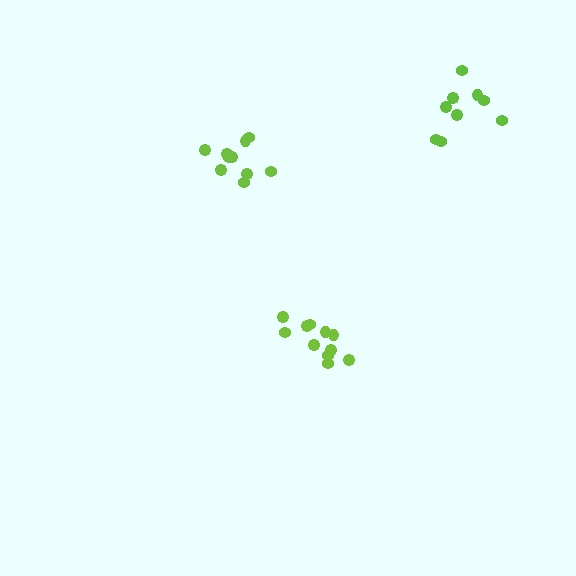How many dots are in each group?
Group 1: 11 dots, Group 2: 9 dots, Group 3: 10 dots (30 total).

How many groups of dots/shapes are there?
There are 3 groups.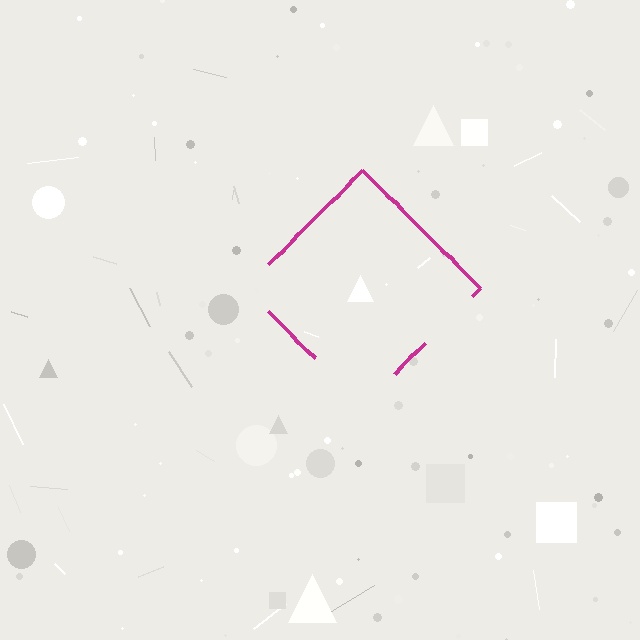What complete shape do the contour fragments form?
The contour fragments form a diamond.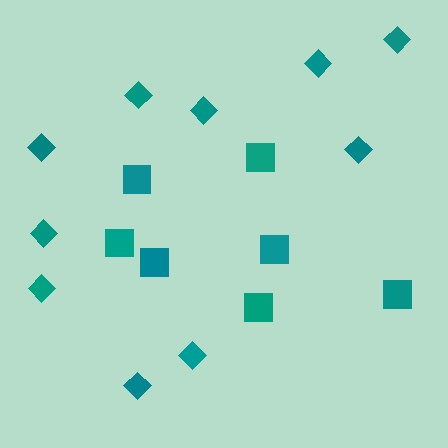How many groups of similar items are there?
There are 2 groups: one group of squares (7) and one group of diamonds (10).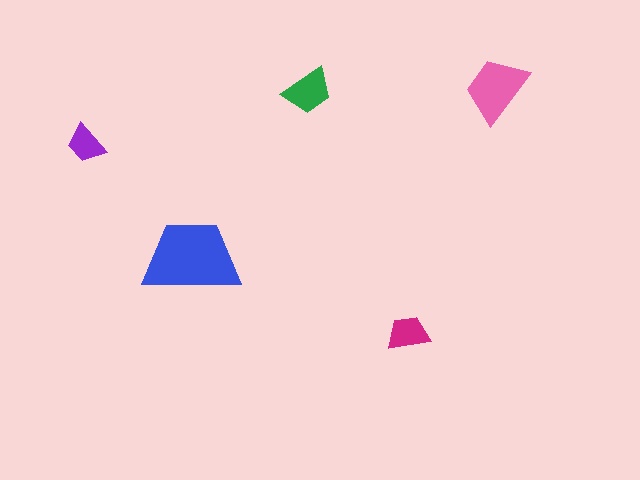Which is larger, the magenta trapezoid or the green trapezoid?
The green one.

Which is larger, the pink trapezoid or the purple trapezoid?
The pink one.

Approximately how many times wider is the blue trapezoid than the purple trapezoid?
About 2.5 times wider.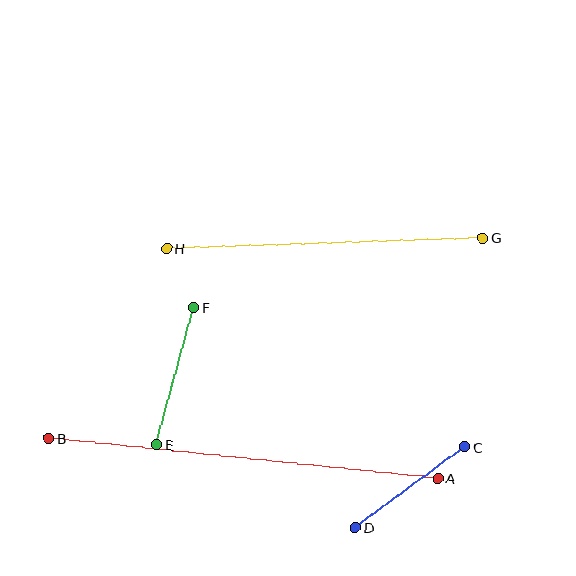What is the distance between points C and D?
The distance is approximately 136 pixels.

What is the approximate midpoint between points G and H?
The midpoint is at approximately (325, 243) pixels.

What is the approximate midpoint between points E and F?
The midpoint is at approximately (175, 376) pixels.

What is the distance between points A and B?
The distance is approximately 391 pixels.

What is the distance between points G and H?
The distance is approximately 316 pixels.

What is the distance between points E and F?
The distance is approximately 142 pixels.